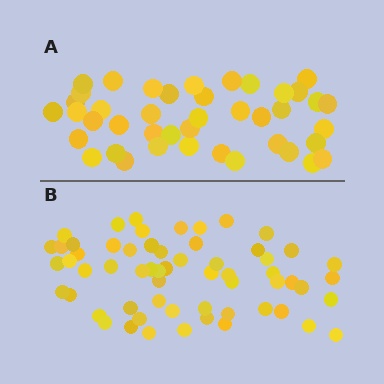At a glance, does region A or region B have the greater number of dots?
Region B (the bottom region) has more dots.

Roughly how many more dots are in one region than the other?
Region B has approximately 20 more dots than region A.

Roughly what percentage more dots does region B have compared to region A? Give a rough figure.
About 45% more.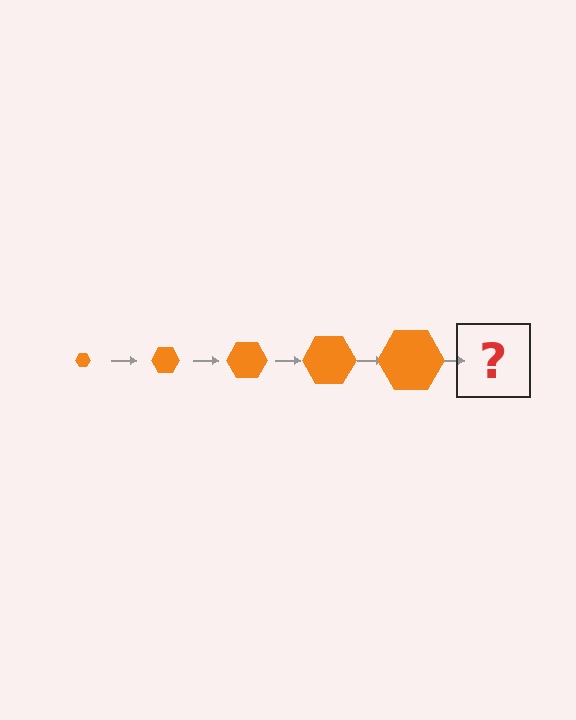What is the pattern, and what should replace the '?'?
The pattern is that the hexagon gets progressively larger each step. The '?' should be an orange hexagon, larger than the previous one.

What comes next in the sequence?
The next element should be an orange hexagon, larger than the previous one.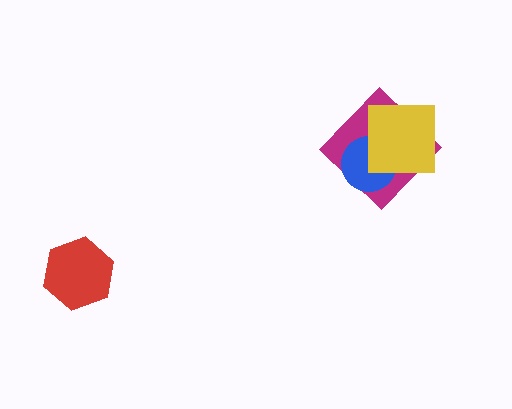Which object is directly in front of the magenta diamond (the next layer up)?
The blue circle is directly in front of the magenta diamond.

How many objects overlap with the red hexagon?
0 objects overlap with the red hexagon.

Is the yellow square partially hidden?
No, no other shape covers it.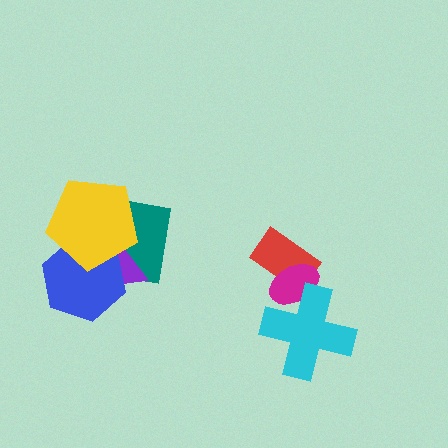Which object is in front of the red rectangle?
The magenta ellipse is in front of the red rectangle.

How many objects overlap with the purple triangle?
3 objects overlap with the purple triangle.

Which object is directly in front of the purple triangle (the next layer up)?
The blue hexagon is directly in front of the purple triangle.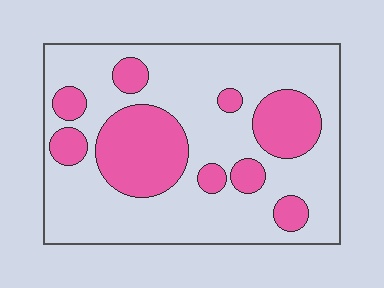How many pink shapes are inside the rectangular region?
9.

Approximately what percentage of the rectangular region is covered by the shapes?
Approximately 30%.